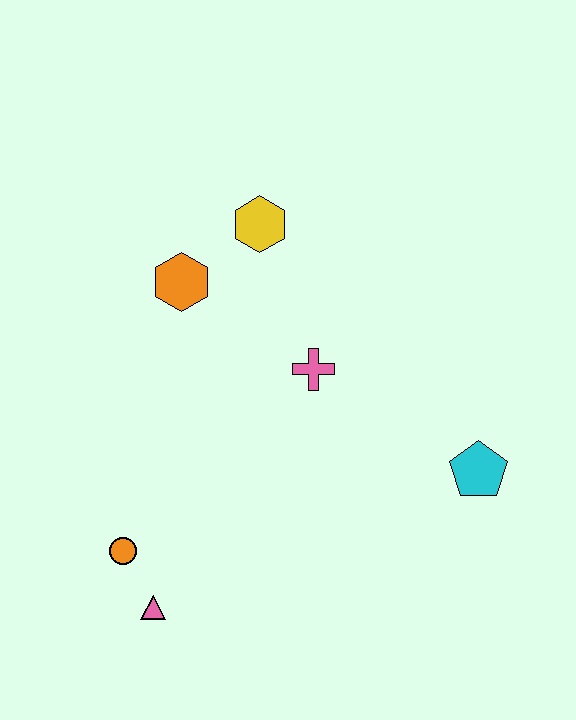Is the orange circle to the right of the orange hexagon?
No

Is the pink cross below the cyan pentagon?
No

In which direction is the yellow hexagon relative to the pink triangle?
The yellow hexagon is above the pink triangle.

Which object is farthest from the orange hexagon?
The cyan pentagon is farthest from the orange hexagon.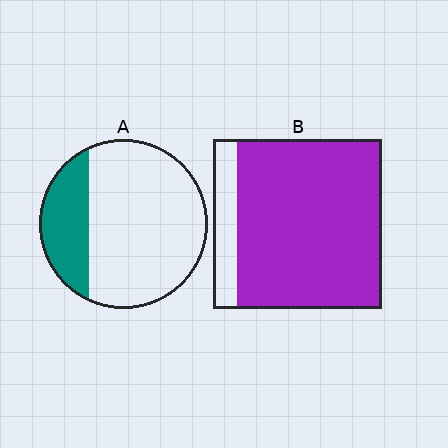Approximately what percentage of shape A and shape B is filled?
A is approximately 25% and B is approximately 85%.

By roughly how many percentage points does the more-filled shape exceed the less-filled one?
By roughly 60 percentage points (B over A).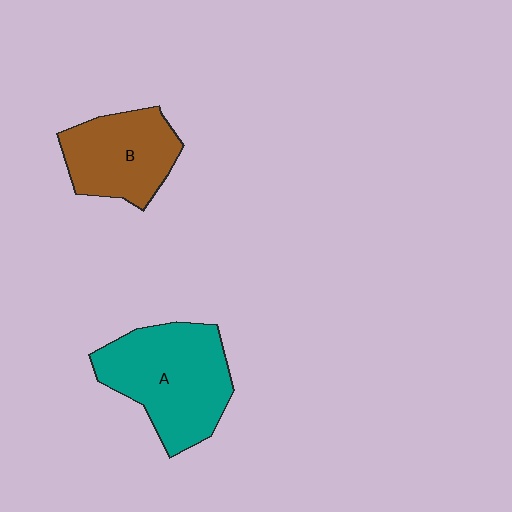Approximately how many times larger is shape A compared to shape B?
Approximately 1.4 times.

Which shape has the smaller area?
Shape B (brown).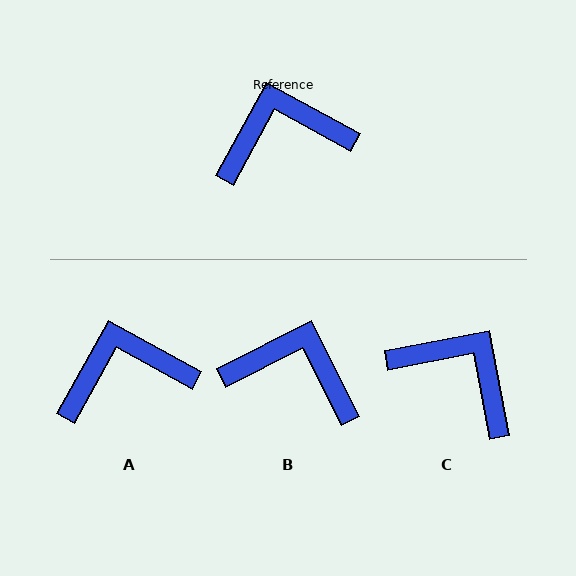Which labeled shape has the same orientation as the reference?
A.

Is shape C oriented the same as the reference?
No, it is off by about 50 degrees.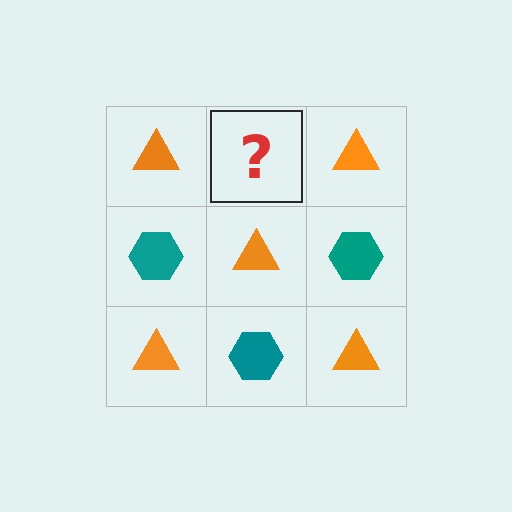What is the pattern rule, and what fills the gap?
The rule is that it alternates orange triangle and teal hexagon in a checkerboard pattern. The gap should be filled with a teal hexagon.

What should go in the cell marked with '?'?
The missing cell should contain a teal hexagon.